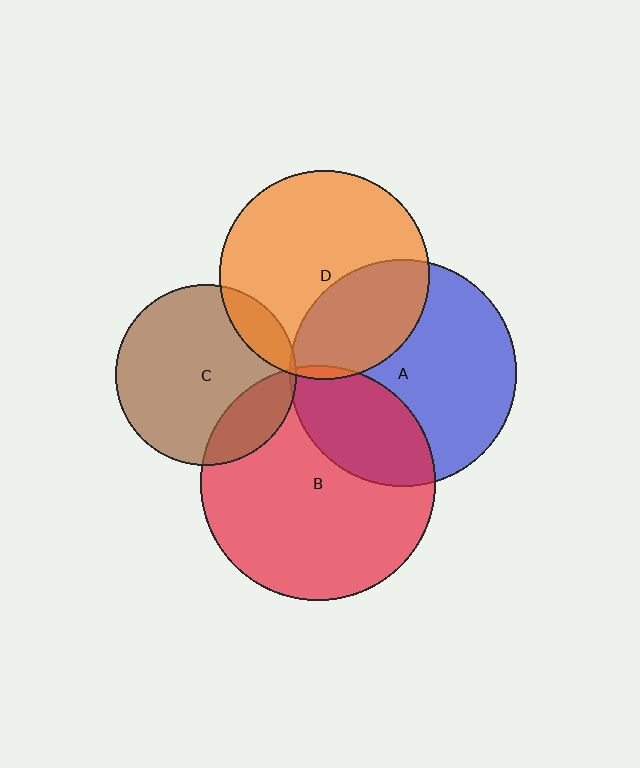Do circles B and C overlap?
Yes.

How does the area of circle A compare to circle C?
Approximately 1.6 times.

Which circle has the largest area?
Circle B (red).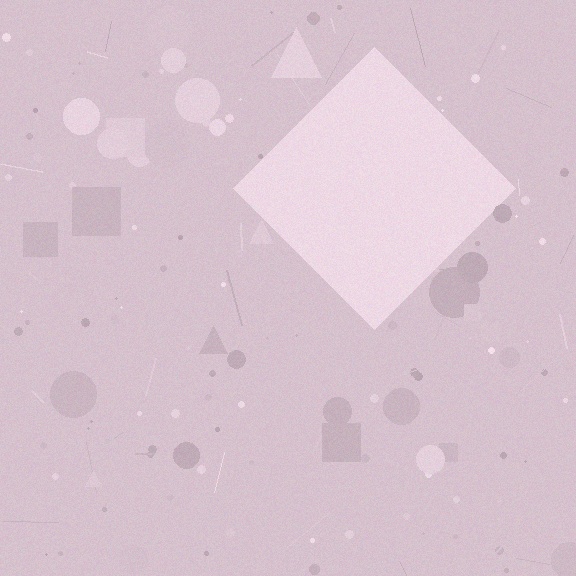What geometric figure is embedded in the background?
A diamond is embedded in the background.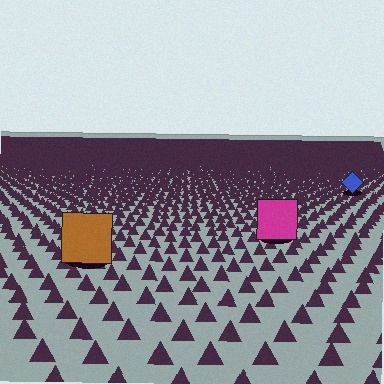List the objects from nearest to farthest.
From nearest to farthest: the brown square, the magenta square, the blue diamond.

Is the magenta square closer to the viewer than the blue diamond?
Yes. The magenta square is closer — you can tell from the texture gradient: the ground texture is coarser near it.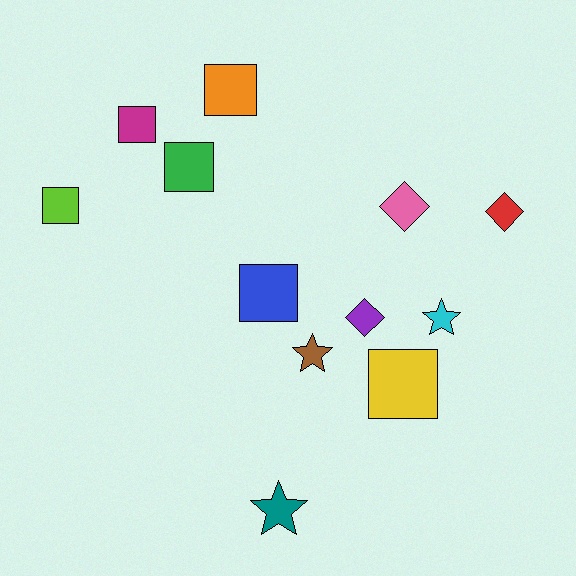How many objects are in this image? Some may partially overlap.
There are 12 objects.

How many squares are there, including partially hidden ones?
There are 6 squares.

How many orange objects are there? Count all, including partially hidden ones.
There is 1 orange object.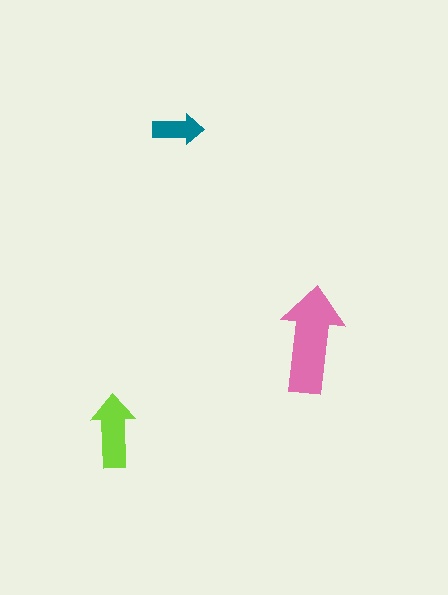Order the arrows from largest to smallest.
the pink one, the lime one, the teal one.